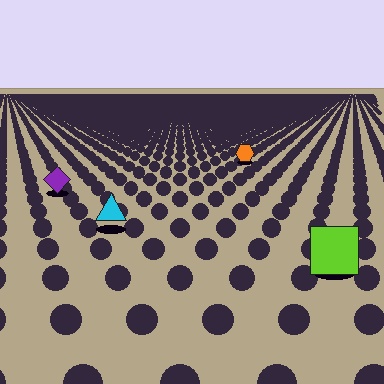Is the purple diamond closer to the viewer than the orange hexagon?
Yes. The purple diamond is closer — you can tell from the texture gradient: the ground texture is coarser near it.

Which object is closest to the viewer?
The lime square is closest. The texture marks near it are larger and more spread out.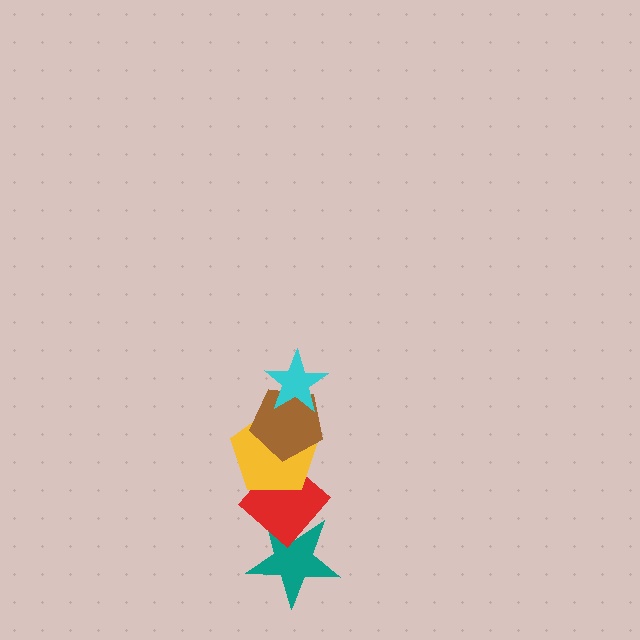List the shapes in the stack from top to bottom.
From top to bottom: the cyan star, the brown pentagon, the yellow pentagon, the red diamond, the teal star.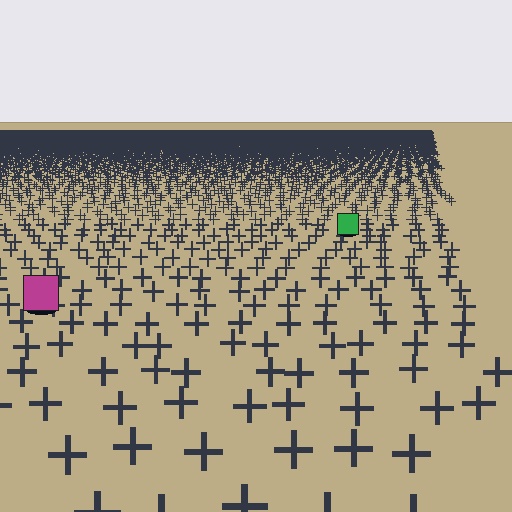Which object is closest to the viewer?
The magenta square is closest. The texture marks near it are larger and more spread out.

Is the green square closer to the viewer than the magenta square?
No. The magenta square is closer — you can tell from the texture gradient: the ground texture is coarser near it.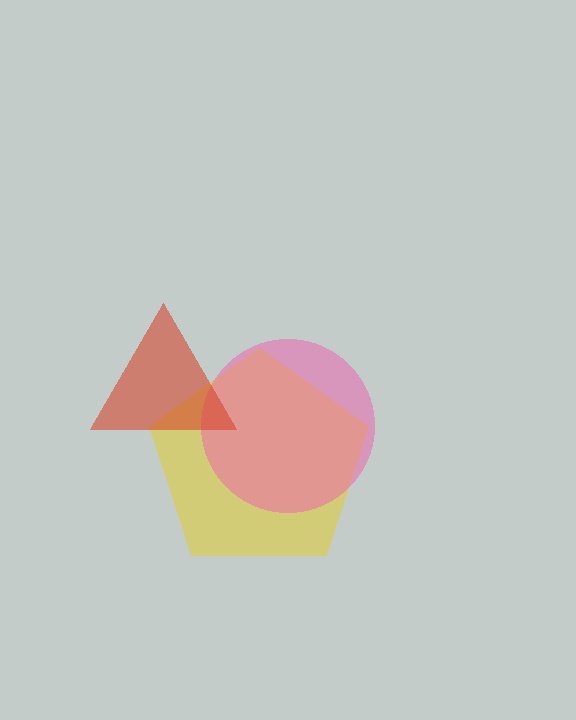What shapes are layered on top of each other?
The layered shapes are: a yellow pentagon, a pink circle, a red triangle.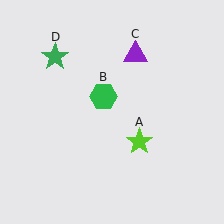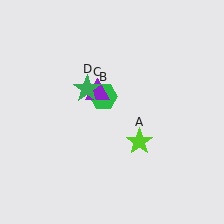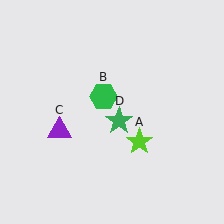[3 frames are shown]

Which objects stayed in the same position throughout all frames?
Lime star (object A) and green hexagon (object B) remained stationary.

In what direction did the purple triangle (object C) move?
The purple triangle (object C) moved down and to the left.